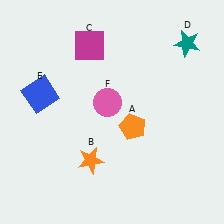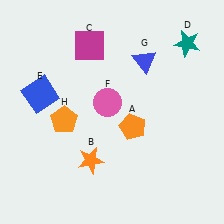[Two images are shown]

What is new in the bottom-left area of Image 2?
An orange pentagon (H) was added in the bottom-left area of Image 2.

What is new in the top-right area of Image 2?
A blue triangle (G) was added in the top-right area of Image 2.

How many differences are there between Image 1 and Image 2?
There are 2 differences between the two images.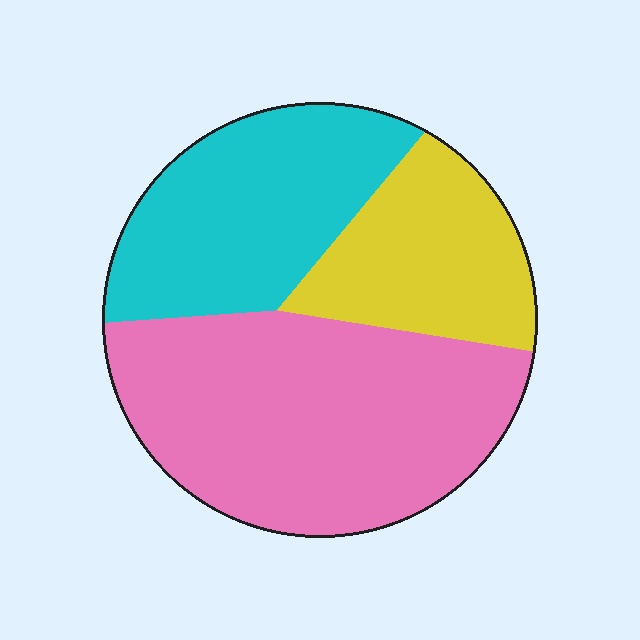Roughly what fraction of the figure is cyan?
Cyan takes up about one third (1/3) of the figure.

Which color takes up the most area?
Pink, at roughly 50%.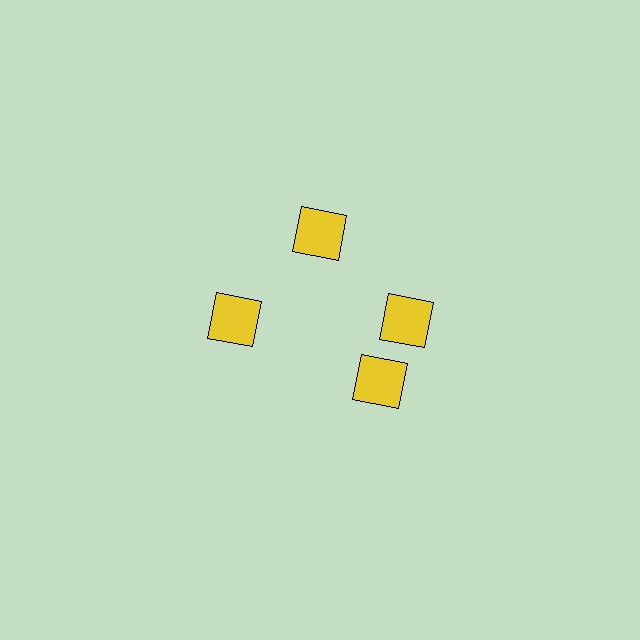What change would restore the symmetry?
The symmetry would be restored by rotating it back into even spacing with its neighbors so that all 4 squares sit at equal angles and equal distance from the center.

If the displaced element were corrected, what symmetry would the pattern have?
It would have 4-fold rotational symmetry — the pattern would map onto itself every 90 degrees.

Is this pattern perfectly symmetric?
No. The 4 yellow squares are arranged in a ring, but one element near the 6 o'clock position is rotated out of alignment along the ring, breaking the 4-fold rotational symmetry.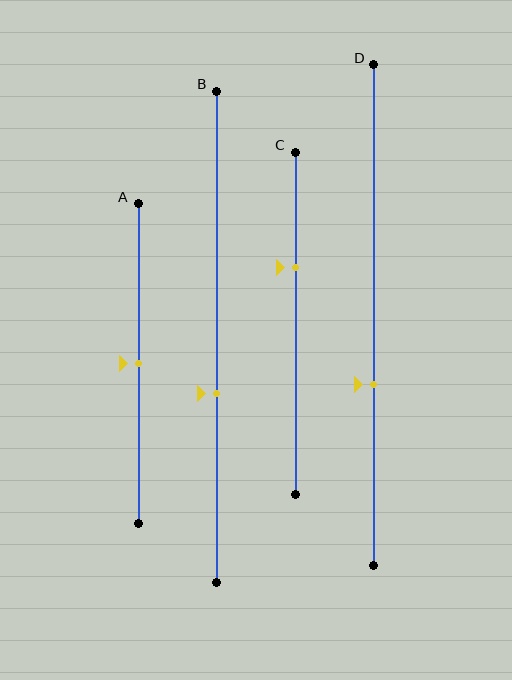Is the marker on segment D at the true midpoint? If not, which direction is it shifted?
No, the marker on segment D is shifted downward by about 14% of the segment length.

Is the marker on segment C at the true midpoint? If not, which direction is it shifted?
No, the marker on segment C is shifted upward by about 16% of the segment length.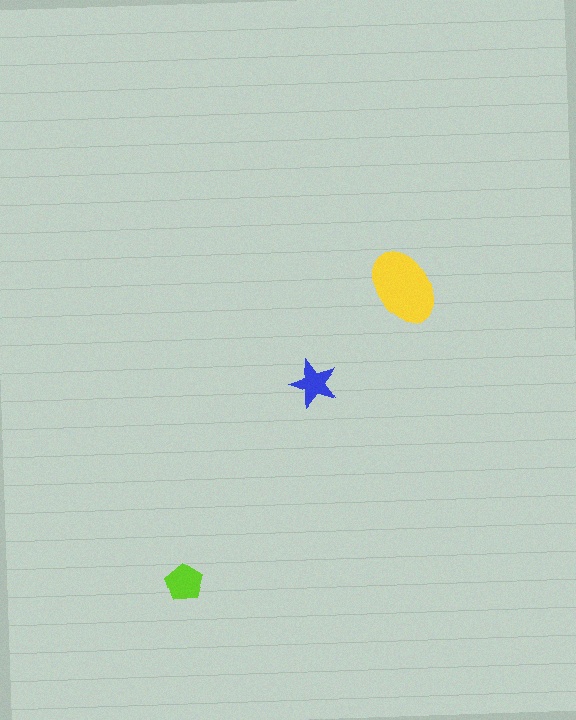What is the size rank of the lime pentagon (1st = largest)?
2nd.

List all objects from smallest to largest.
The blue star, the lime pentagon, the yellow ellipse.